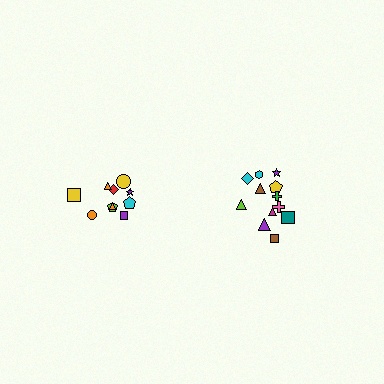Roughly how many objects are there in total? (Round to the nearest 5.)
Roughly 20 objects in total.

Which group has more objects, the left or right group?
The right group.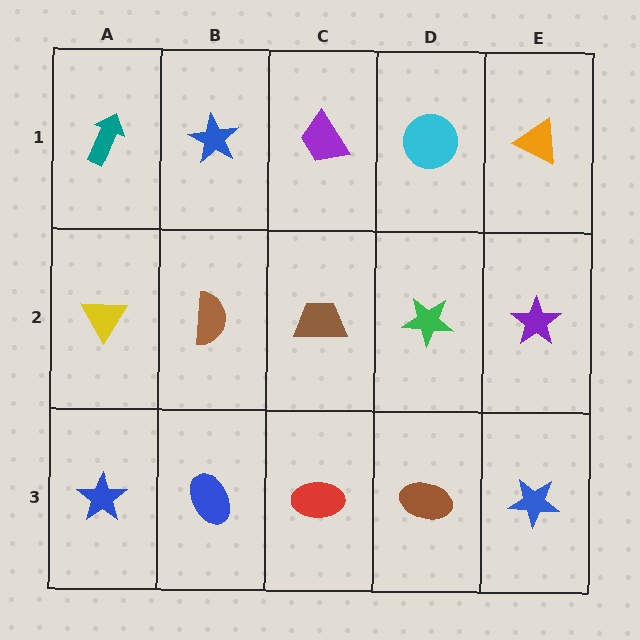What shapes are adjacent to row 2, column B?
A blue star (row 1, column B), a blue ellipse (row 3, column B), a yellow triangle (row 2, column A), a brown trapezoid (row 2, column C).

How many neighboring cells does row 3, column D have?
3.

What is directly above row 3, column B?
A brown semicircle.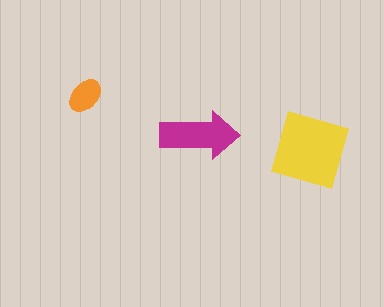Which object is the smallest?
The orange ellipse.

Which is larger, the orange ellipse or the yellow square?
The yellow square.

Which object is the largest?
The yellow square.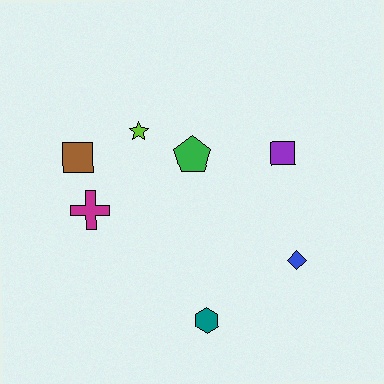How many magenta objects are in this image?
There is 1 magenta object.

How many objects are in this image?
There are 7 objects.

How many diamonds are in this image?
There is 1 diamond.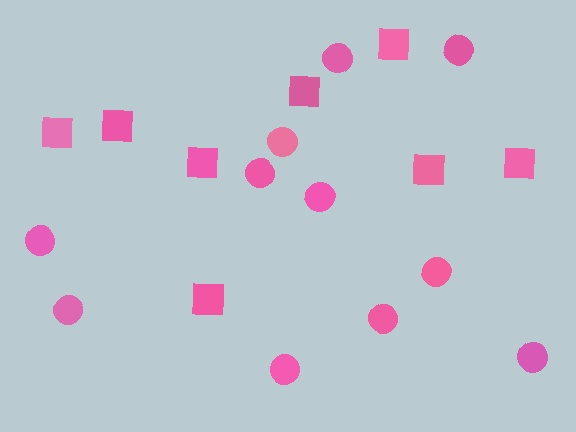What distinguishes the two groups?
There are 2 groups: one group of squares (8) and one group of circles (11).